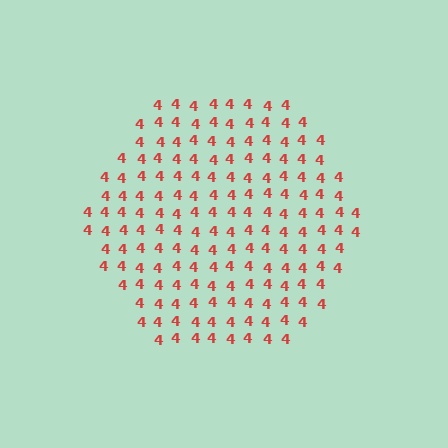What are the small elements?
The small elements are digit 4's.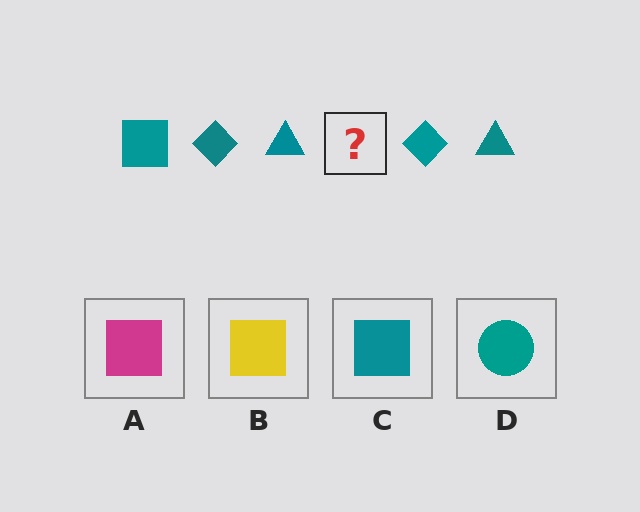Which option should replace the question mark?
Option C.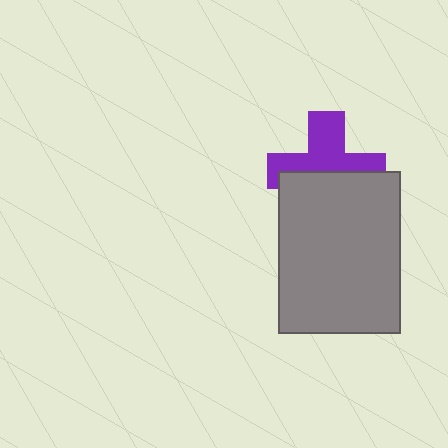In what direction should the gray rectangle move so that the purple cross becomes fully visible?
The gray rectangle should move down. That is the shortest direction to clear the overlap and leave the purple cross fully visible.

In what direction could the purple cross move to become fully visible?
The purple cross could move up. That would shift it out from behind the gray rectangle entirely.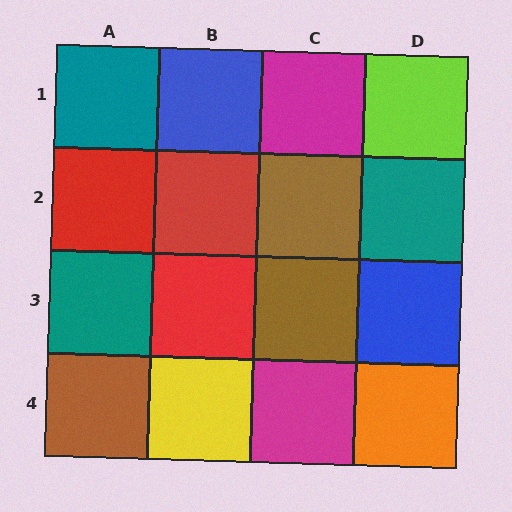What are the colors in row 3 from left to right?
Teal, red, brown, blue.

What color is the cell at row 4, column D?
Orange.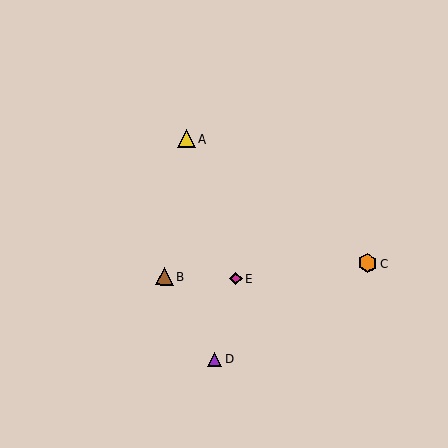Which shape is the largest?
The orange hexagon (labeled C) is the largest.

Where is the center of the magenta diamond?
The center of the magenta diamond is at (236, 278).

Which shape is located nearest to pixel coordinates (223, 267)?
The magenta diamond (labeled E) at (236, 278) is nearest to that location.